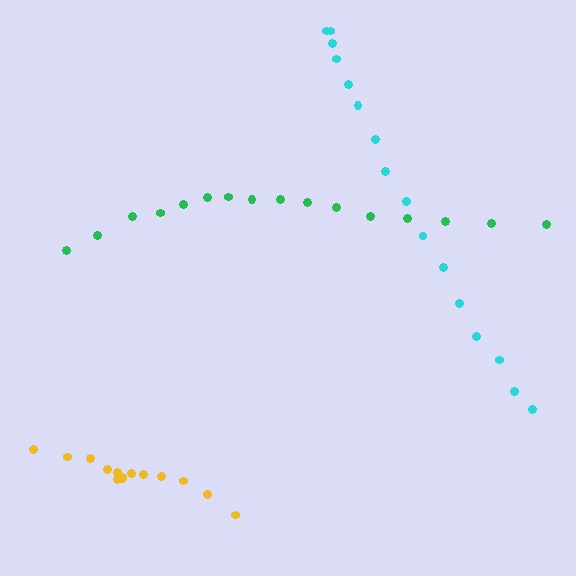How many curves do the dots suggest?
There are 3 distinct paths.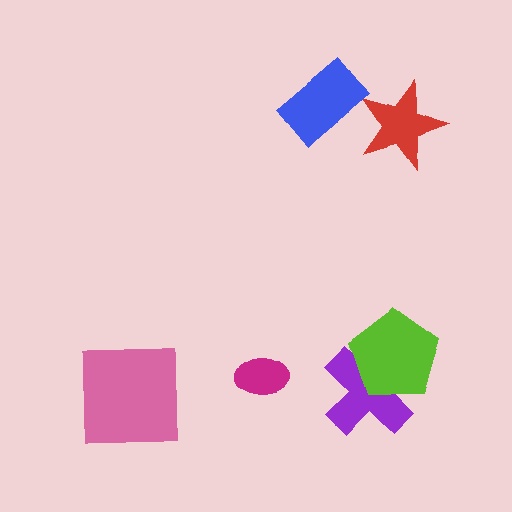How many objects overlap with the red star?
0 objects overlap with the red star.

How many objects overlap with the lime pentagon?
1 object overlaps with the lime pentagon.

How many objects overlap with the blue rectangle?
0 objects overlap with the blue rectangle.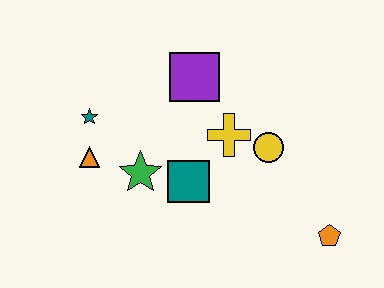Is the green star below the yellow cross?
Yes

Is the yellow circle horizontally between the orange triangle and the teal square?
No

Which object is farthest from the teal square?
The orange pentagon is farthest from the teal square.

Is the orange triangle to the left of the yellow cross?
Yes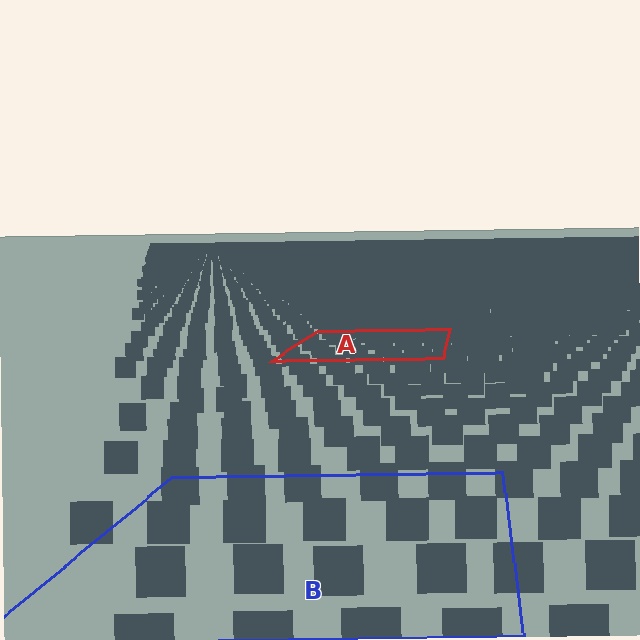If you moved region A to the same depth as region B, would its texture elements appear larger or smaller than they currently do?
They would appear larger. At a closer depth, the same texture elements are projected at a bigger on-screen size.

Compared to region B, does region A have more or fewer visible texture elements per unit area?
Region A has more texture elements per unit area — they are packed more densely because it is farther away.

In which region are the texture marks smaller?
The texture marks are smaller in region A, because it is farther away.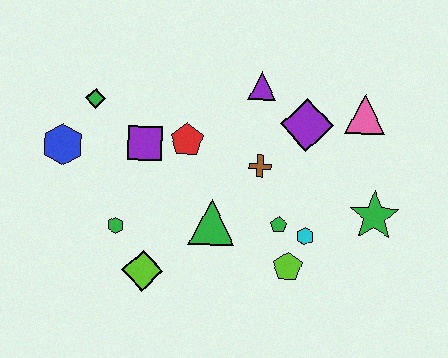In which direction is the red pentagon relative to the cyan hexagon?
The red pentagon is to the left of the cyan hexagon.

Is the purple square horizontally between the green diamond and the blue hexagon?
No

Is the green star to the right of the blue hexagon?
Yes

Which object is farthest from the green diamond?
The green star is farthest from the green diamond.